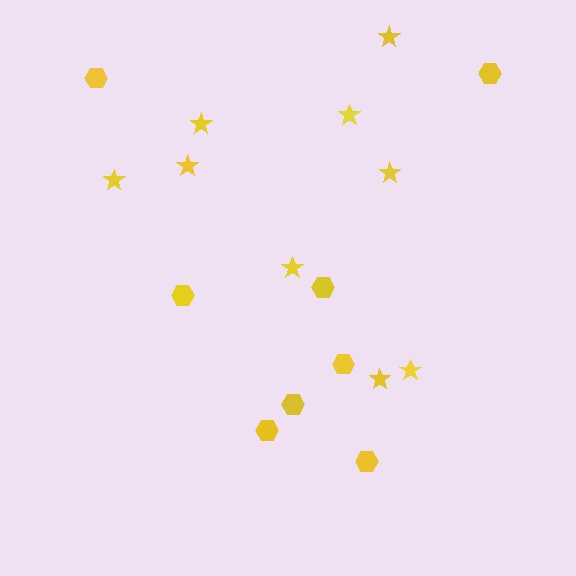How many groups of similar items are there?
There are 2 groups: one group of stars (9) and one group of hexagons (8).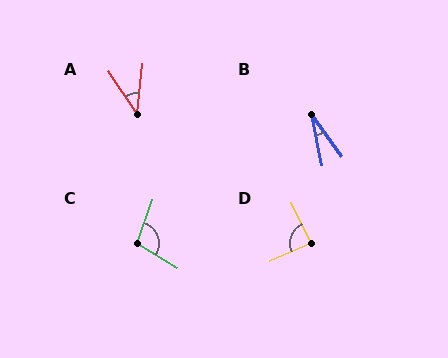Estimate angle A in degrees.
Approximately 40 degrees.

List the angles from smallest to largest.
B (25°), A (40°), D (88°), C (102°).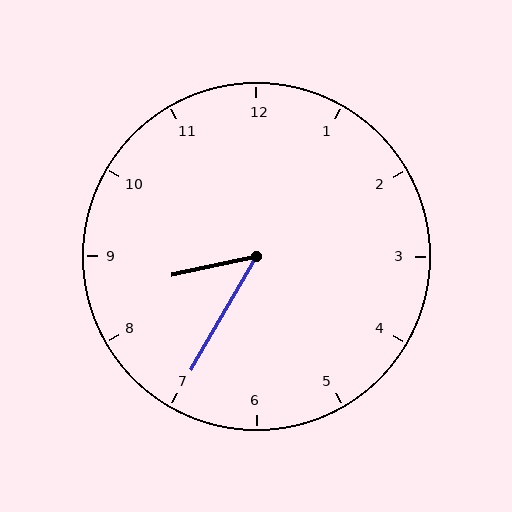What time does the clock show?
8:35.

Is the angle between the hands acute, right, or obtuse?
It is acute.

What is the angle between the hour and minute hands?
Approximately 48 degrees.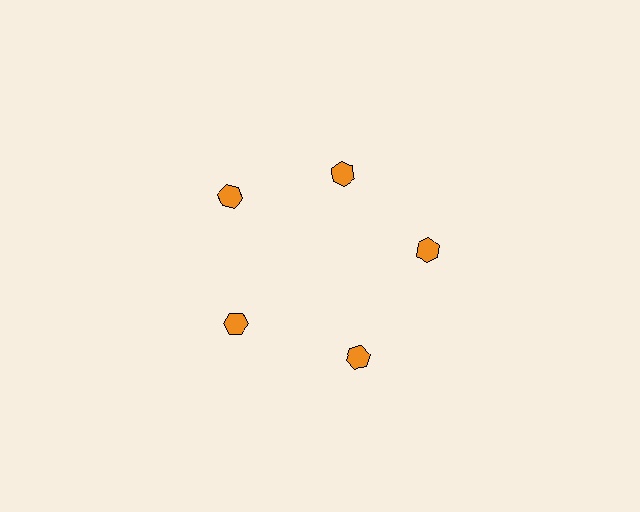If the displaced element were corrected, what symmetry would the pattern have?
It would have 5-fold rotational symmetry — the pattern would map onto itself every 72 degrees.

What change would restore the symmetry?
The symmetry would be restored by moving it outward, back onto the ring so that all 5 hexagons sit at equal angles and equal distance from the center.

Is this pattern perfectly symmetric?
No. The 5 orange hexagons are arranged in a ring, but one element near the 1 o'clock position is pulled inward toward the center, breaking the 5-fold rotational symmetry.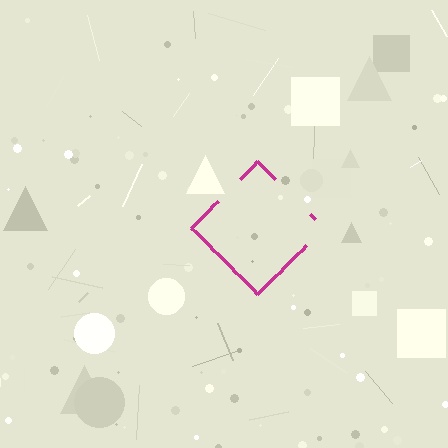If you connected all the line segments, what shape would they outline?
They would outline a diamond.